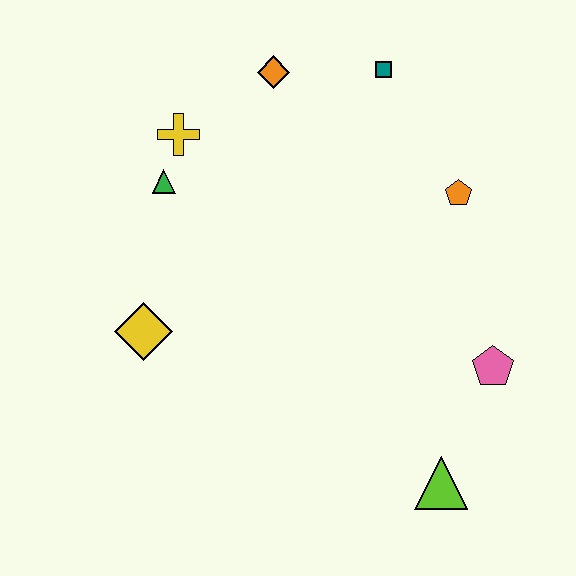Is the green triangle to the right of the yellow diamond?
Yes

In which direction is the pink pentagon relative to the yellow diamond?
The pink pentagon is to the right of the yellow diamond.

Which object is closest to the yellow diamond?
The green triangle is closest to the yellow diamond.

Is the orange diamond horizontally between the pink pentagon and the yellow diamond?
Yes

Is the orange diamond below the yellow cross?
No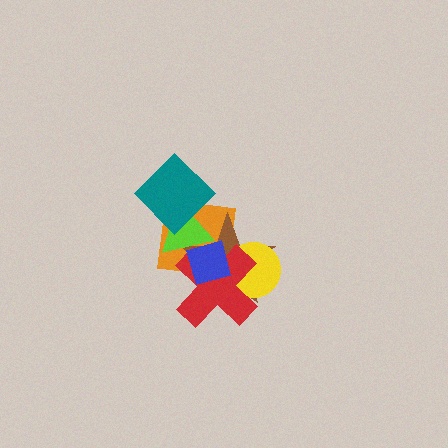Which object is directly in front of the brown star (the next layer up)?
The yellow circle is directly in front of the brown star.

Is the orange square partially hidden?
Yes, it is partially covered by another shape.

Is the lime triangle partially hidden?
Yes, it is partially covered by another shape.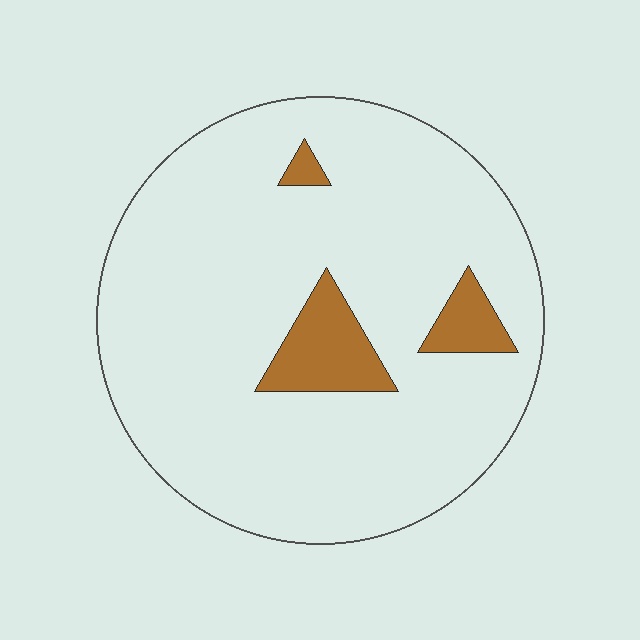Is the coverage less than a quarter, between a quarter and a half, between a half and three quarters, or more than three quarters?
Less than a quarter.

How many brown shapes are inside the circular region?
3.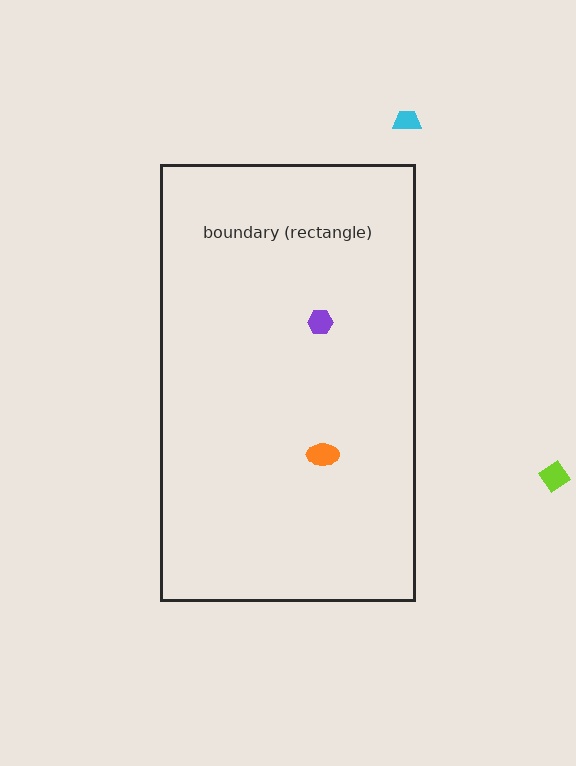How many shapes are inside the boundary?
2 inside, 2 outside.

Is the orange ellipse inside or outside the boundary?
Inside.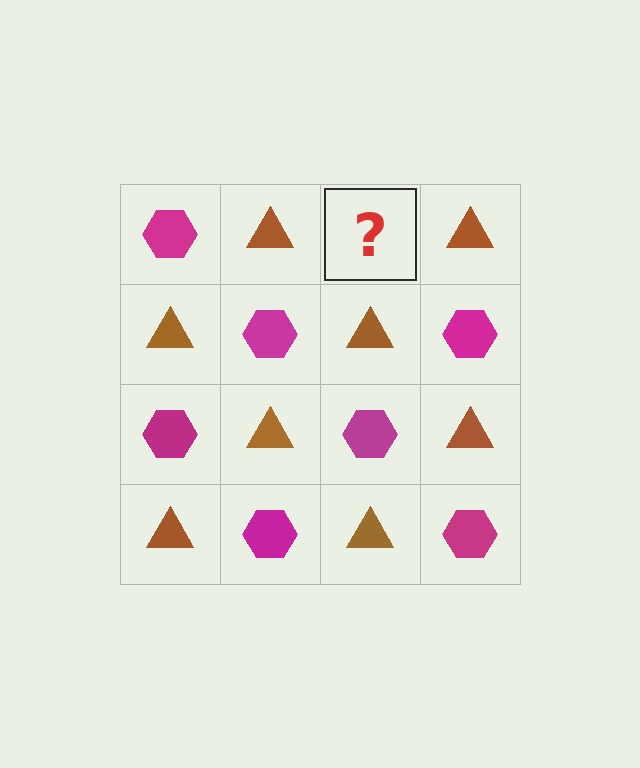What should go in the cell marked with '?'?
The missing cell should contain a magenta hexagon.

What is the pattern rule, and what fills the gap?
The rule is that it alternates magenta hexagon and brown triangle in a checkerboard pattern. The gap should be filled with a magenta hexagon.